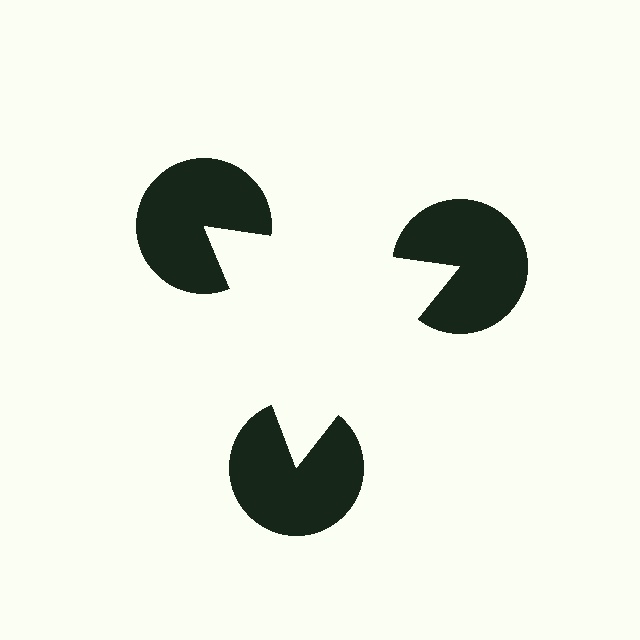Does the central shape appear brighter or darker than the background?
It typically appears slightly brighter than the background, even though no actual brightness change is drawn.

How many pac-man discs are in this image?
There are 3 — one at each vertex of the illusory triangle.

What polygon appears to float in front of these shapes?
An illusory triangle — its edges are inferred from the aligned wedge cuts in the pac-man discs, not physically drawn.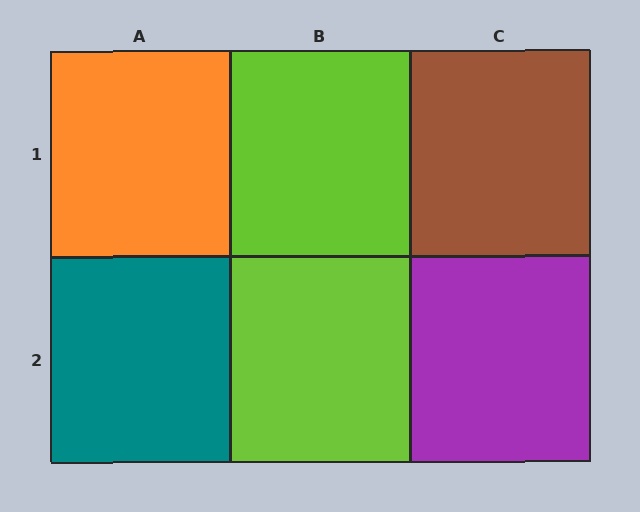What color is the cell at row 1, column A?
Orange.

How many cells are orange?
1 cell is orange.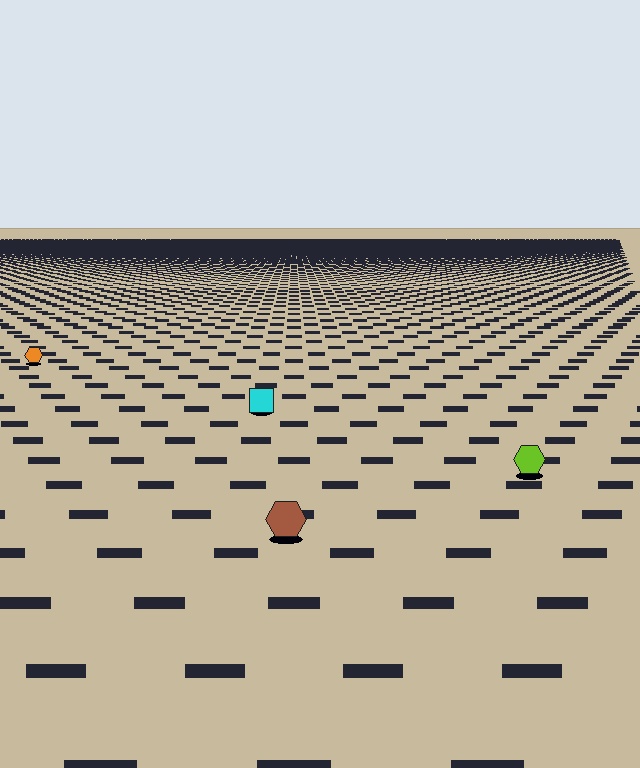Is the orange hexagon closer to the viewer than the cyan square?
No. The cyan square is closer — you can tell from the texture gradient: the ground texture is coarser near it.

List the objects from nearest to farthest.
From nearest to farthest: the brown hexagon, the lime hexagon, the cyan square, the orange hexagon.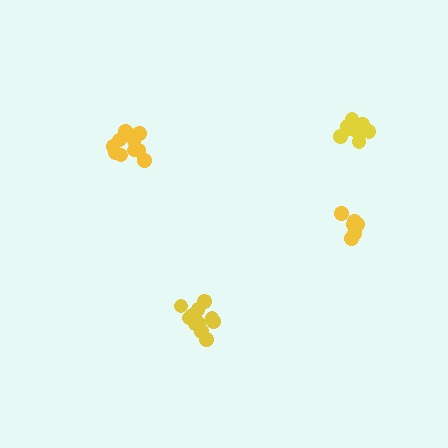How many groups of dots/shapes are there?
There are 4 groups.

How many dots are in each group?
Group 1: 11 dots, Group 2: 13 dots, Group 3: 11 dots, Group 4: 7 dots (42 total).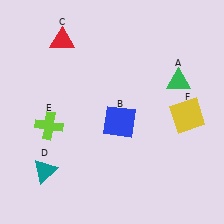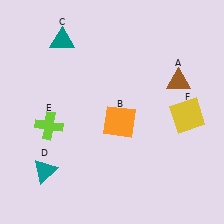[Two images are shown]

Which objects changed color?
A changed from green to brown. B changed from blue to orange. C changed from red to teal.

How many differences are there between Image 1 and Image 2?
There are 3 differences between the two images.